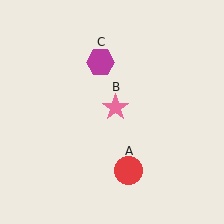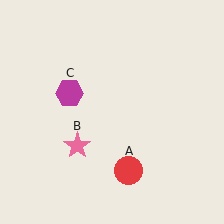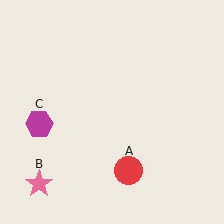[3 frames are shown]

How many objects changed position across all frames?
2 objects changed position: pink star (object B), magenta hexagon (object C).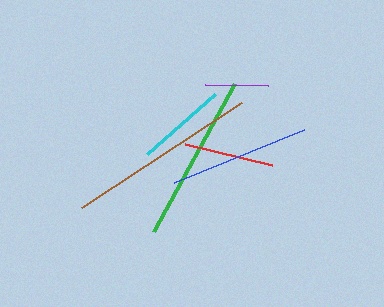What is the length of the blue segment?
The blue segment is approximately 141 pixels long.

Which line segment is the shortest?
The purple line is the shortest at approximately 63 pixels.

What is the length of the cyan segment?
The cyan segment is approximately 90 pixels long.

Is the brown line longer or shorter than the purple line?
The brown line is longer than the purple line.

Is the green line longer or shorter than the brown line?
The brown line is longer than the green line.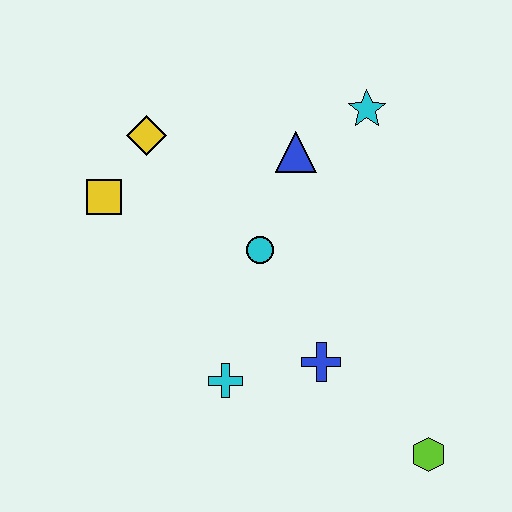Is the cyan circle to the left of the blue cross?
Yes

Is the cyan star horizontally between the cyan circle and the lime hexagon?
Yes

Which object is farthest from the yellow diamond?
The lime hexagon is farthest from the yellow diamond.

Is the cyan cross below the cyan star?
Yes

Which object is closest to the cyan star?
The blue triangle is closest to the cyan star.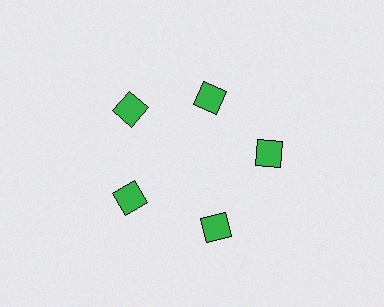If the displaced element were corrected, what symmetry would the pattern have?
It would have 5-fold rotational symmetry — the pattern would map onto itself every 72 degrees.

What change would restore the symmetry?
The symmetry would be restored by moving it outward, back onto the ring so that all 5 squares sit at equal angles and equal distance from the center.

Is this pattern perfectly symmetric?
No. The 5 green squares are arranged in a ring, but one element near the 1 o'clock position is pulled inward toward the center, breaking the 5-fold rotational symmetry.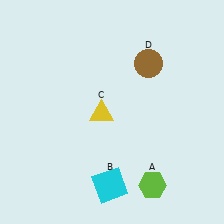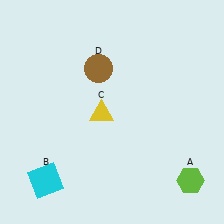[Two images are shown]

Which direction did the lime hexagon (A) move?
The lime hexagon (A) moved right.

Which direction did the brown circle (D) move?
The brown circle (D) moved left.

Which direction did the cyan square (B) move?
The cyan square (B) moved left.